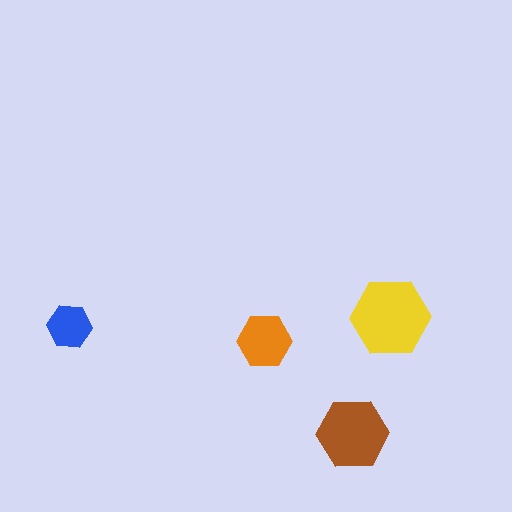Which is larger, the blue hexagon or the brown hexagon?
The brown one.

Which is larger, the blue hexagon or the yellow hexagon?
The yellow one.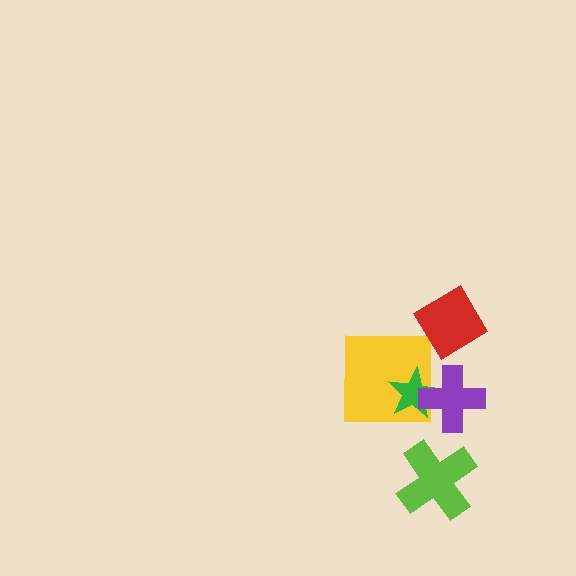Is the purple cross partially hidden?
No, no other shape covers it.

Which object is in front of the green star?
The purple cross is in front of the green star.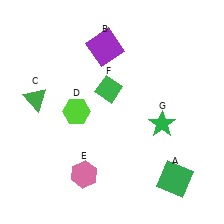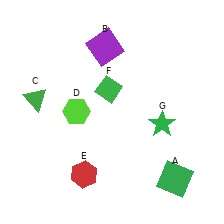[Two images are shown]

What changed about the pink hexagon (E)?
In Image 1, E is pink. In Image 2, it changed to red.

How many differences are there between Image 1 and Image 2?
There is 1 difference between the two images.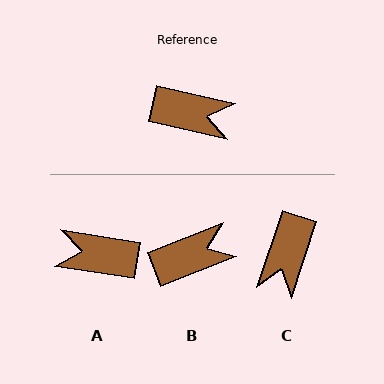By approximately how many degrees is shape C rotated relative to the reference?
Approximately 96 degrees clockwise.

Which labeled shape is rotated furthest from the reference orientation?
A, about 176 degrees away.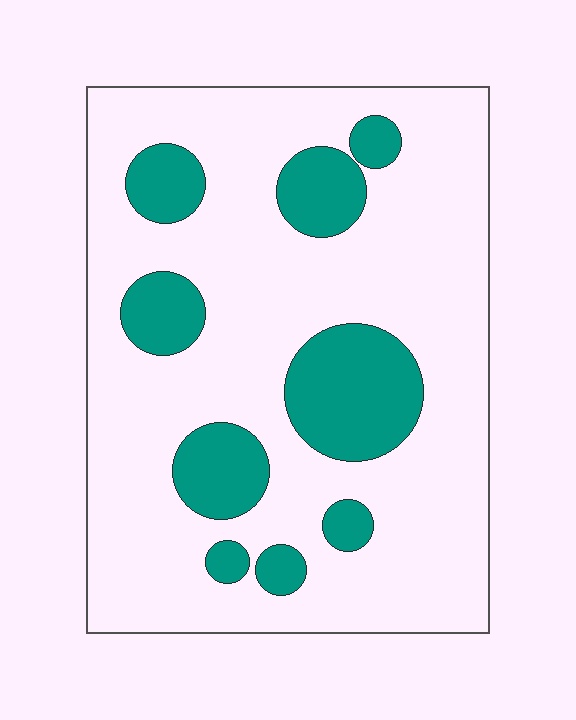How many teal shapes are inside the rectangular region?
9.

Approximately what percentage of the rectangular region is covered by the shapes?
Approximately 20%.